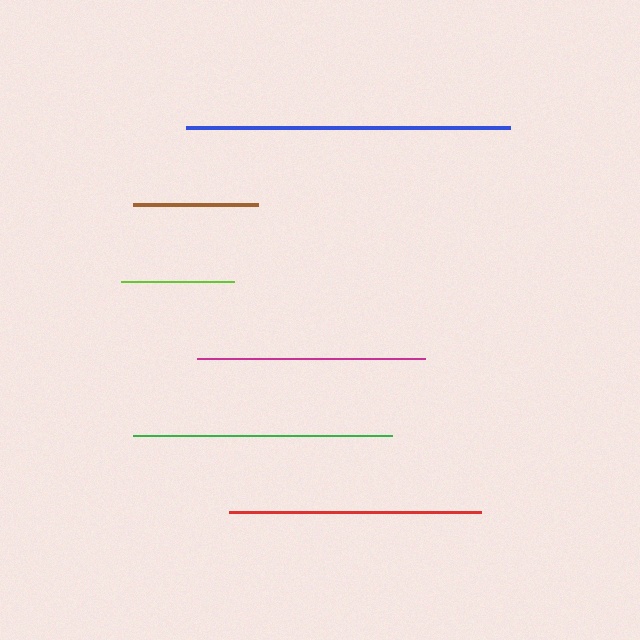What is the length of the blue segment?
The blue segment is approximately 324 pixels long.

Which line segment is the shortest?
The lime line is the shortest at approximately 114 pixels.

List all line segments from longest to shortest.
From longest to shortest: blue, green, red, magenta, brown, lime.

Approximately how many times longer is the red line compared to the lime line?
The red line is approximately 2.2 times the length of the lime line.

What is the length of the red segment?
The red segment is approximately 252 pixels long.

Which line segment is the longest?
The blue line is the longest at approximately 324 pixels.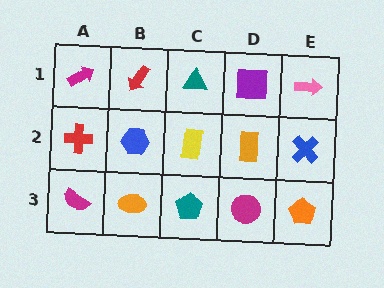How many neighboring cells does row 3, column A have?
2.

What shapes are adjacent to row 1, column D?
An orange rectangle (row 2, column D), a teal triangle (row 1, column C), a pink arrow (row 1, column E).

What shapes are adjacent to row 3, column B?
A blue hexagon (row 2, column B), a magenta semicircle (row 3, column A), a teal pentagon (row 3, column C).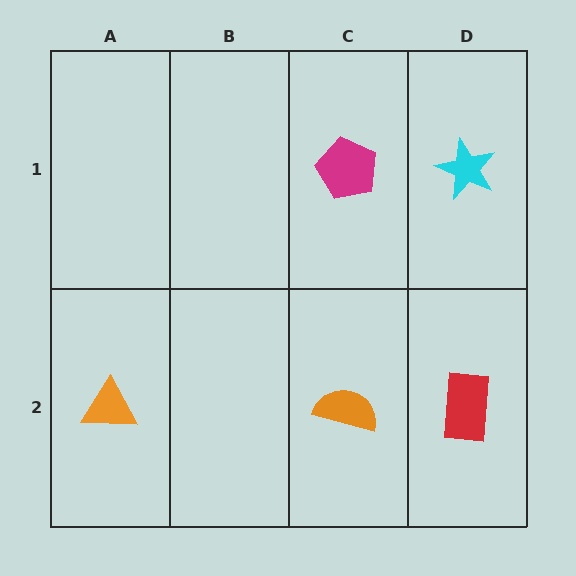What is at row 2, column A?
An orange triangle.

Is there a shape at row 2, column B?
No, that cell is empty.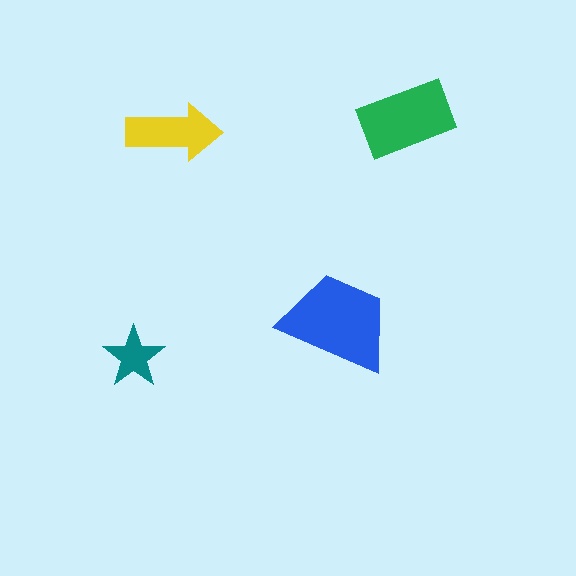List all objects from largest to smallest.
The blue trapezoid, the green rectangle, the yellow arrow, the teal star.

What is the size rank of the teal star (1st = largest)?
4th.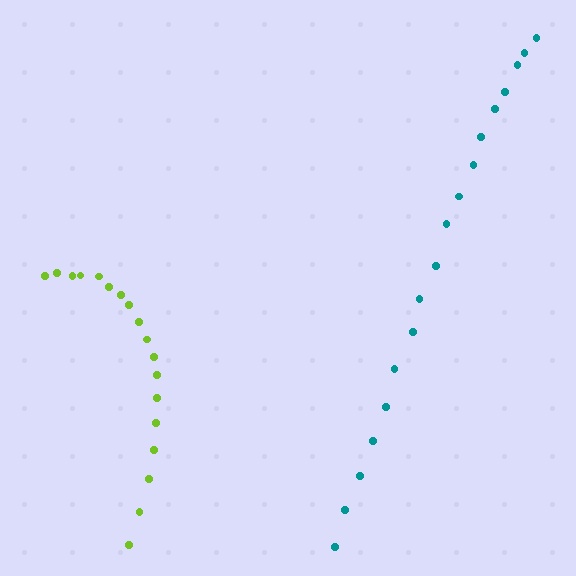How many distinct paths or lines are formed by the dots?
There are 2 distinct paths.